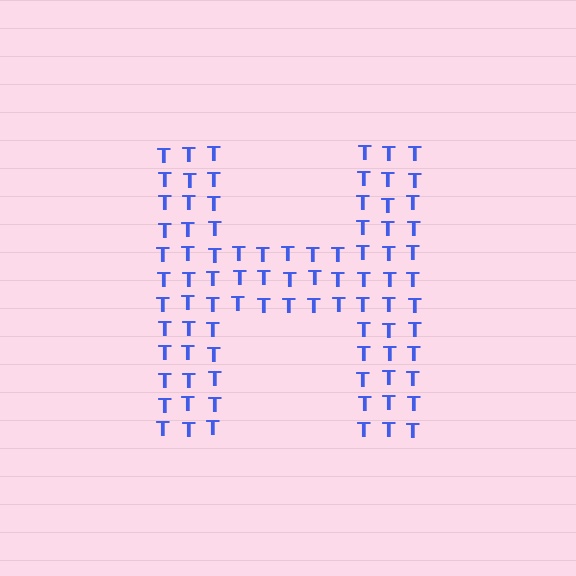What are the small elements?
The small elements are letter T's.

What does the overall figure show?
The overall figure shows the letter H.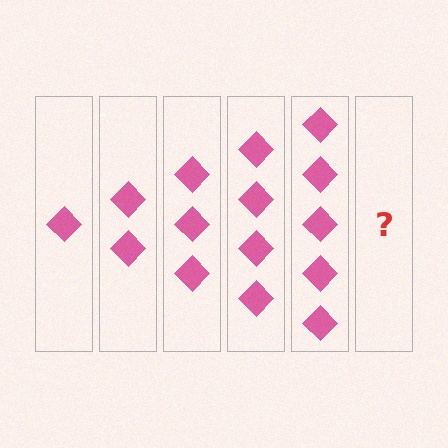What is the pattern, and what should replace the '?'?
The pattern is that each step adds one more diamond. The '?' should be 6 diamonds.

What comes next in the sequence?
The next element should be 6 diamonds.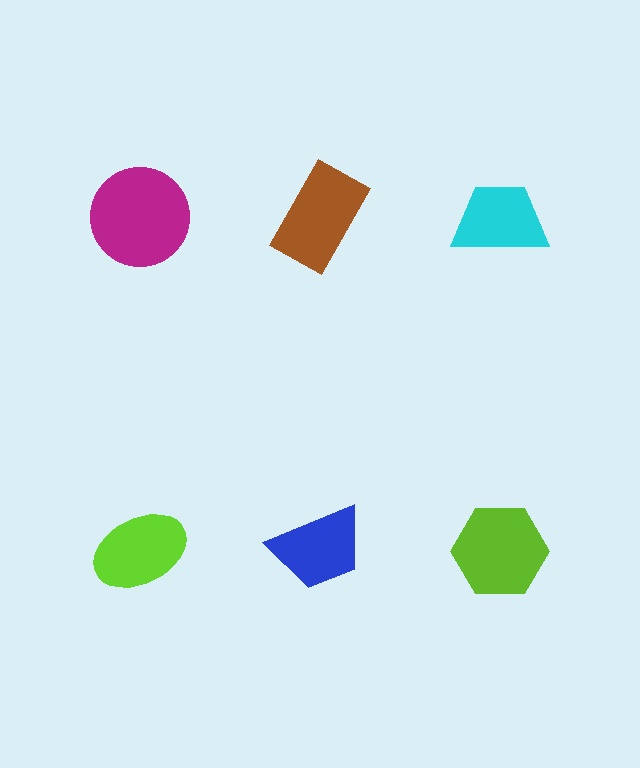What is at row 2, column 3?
A lime hexagon.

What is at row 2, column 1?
A lime ellipse.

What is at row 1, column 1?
A magenta circle.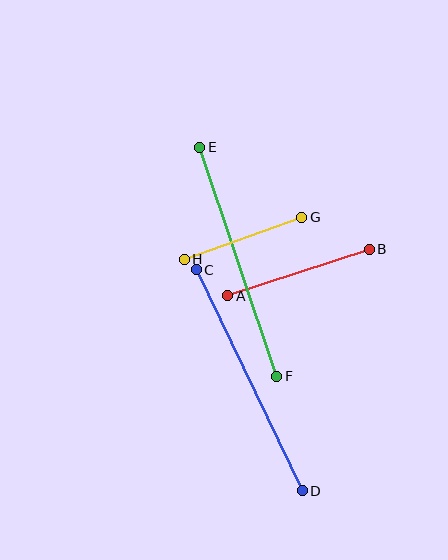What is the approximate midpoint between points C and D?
The midpoint is at approximately (249, 380) pixels.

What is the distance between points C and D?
The distance is approximately 245 pixels.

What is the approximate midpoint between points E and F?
The midpoint is at approximately (238, 262) pixels.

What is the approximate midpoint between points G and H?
The midpoint is at approximately (243, 238) pixels.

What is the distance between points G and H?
The distance is approximately 125 pixels.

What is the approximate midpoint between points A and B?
The midpoint is at approximately (298, 273) pixels.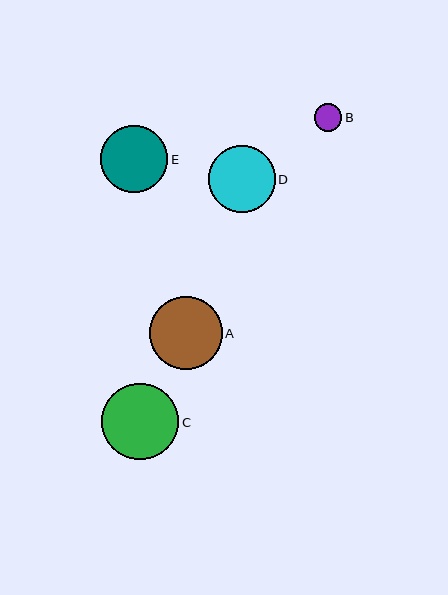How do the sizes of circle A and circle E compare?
Circle A and circle E are approximately the same size.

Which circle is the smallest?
Circle B is the smallest with a size of approximately 28 pixels.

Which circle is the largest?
Circle C is the largest with a size of approximately 77 pixels.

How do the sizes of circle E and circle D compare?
Circle E and circle D are approximately the same size.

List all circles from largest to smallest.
From largest to smallest: C, A, E, D, B.